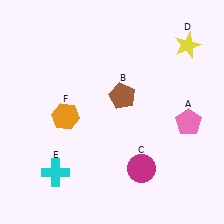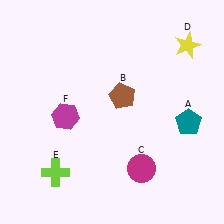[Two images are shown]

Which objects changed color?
A changed from pink to teal. E changed from cyan to lime. F changed from orange to magenta.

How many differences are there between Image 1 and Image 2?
There are 3 differences between the two images.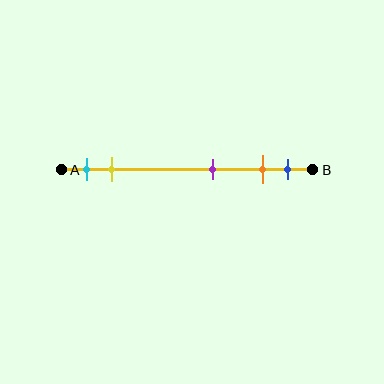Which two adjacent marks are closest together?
The orange and blue marks are the closest adjacent pair.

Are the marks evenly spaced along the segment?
No, the marks are not evenly spaced.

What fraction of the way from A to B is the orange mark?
The orange mark is approximately 80% (0.8) of the way from A to B.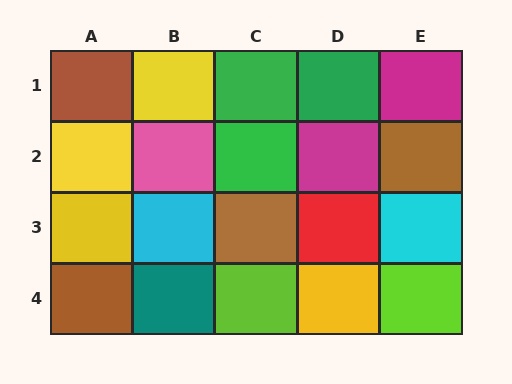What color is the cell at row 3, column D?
Red.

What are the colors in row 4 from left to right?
Brown, teal, lime, yellow, lime.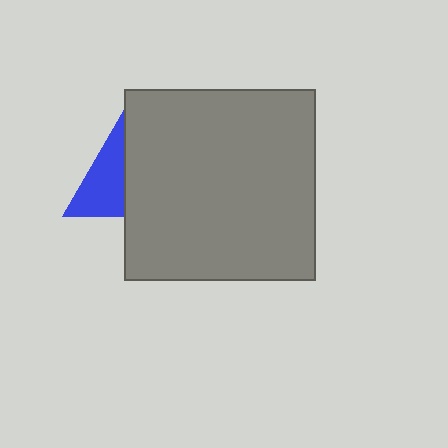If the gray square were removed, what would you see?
You would see the complete blue triangle.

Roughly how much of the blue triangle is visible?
A small part of it is visible (roughly 43%).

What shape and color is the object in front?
The object in front is a gray square.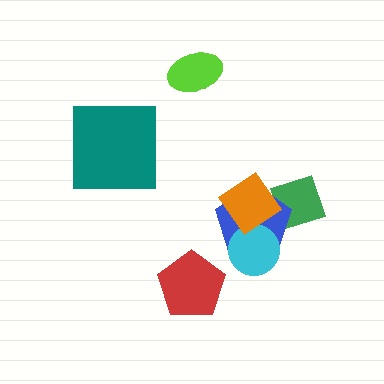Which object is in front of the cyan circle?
The orange diamond is in front of the cyan circle.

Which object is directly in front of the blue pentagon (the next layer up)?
The cyan circle is directly in front of the blue pentagon.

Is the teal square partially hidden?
No, no other shape covers it.